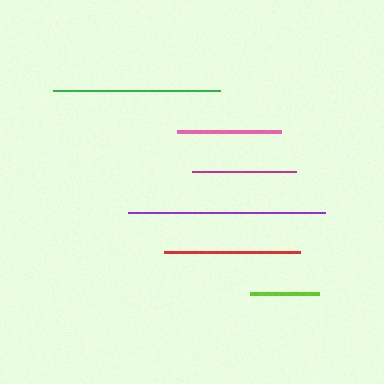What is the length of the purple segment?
The purple segment is approximately 197 pixels long.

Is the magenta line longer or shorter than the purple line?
The purple line is longer than the magenta line.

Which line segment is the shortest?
The lime line is the shortest at approximately 68 pixels.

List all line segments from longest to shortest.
From longest to shortest: purple, green, red, magenta, pink, lime.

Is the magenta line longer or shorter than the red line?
The red line is longer than the magenta line.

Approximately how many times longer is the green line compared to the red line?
The green line is approximately 1.2 times the length of the red line.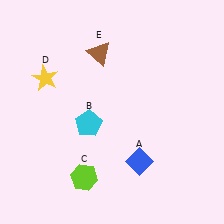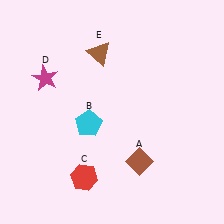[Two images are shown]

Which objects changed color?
A changed from blue to brown. C changed from lime to red. D changed from yellow to magenta.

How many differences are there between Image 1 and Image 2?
There are 3 differences between the two images.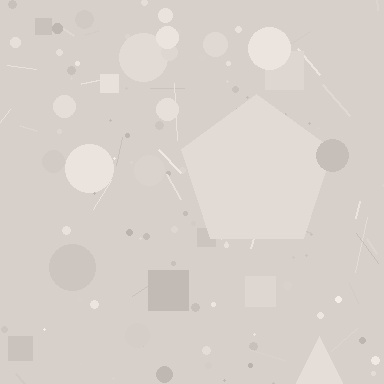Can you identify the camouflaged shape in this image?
The camouflaged shape is a pentagon.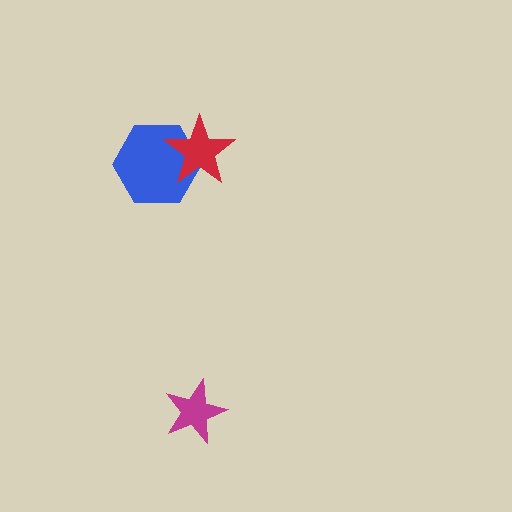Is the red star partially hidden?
No, no other shape covers it.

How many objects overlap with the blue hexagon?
1 object overlaps with the blue hexagon.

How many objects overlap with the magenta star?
0 objects overlap with the magenta star.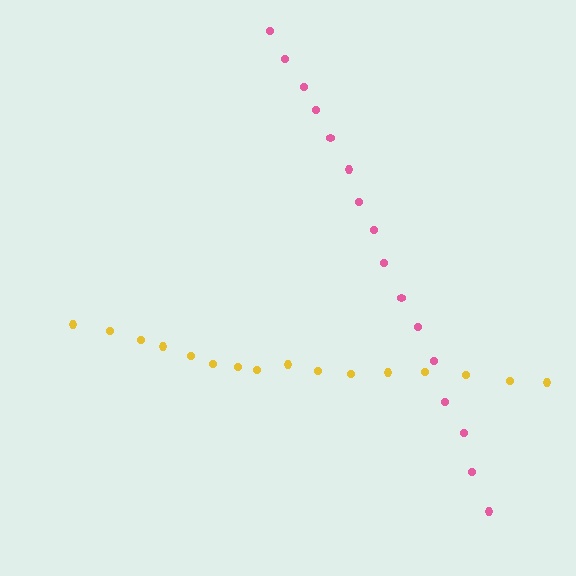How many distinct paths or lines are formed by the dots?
There are 2 distinct paths.